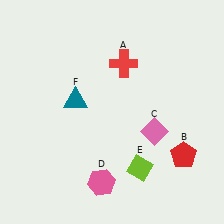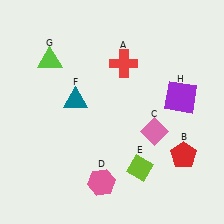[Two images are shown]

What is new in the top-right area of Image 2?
A purple square (H) was added in the top-right area of Image 2.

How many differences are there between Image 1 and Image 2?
There are 2 differences between the two images.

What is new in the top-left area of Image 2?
A lime triangle (G) was added in the top-left area of Image 2.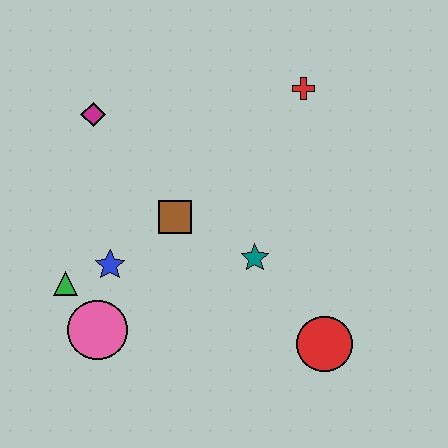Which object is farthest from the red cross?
The pink circle is farthest from the red cross.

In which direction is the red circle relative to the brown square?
The red circle is to the right of the brown square.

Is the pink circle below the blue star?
Yes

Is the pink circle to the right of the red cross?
No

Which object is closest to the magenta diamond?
The brown square is closest to the magenta diamond.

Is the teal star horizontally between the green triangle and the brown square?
No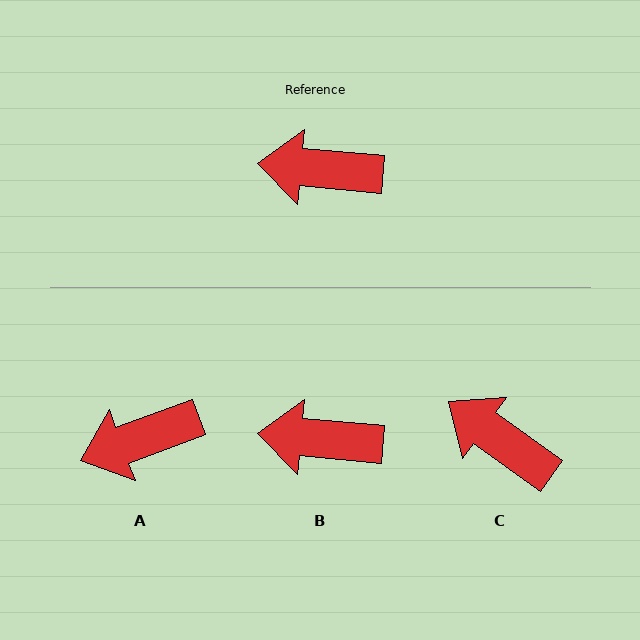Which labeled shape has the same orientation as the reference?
B.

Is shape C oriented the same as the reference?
No, it is off by about 31 degrees.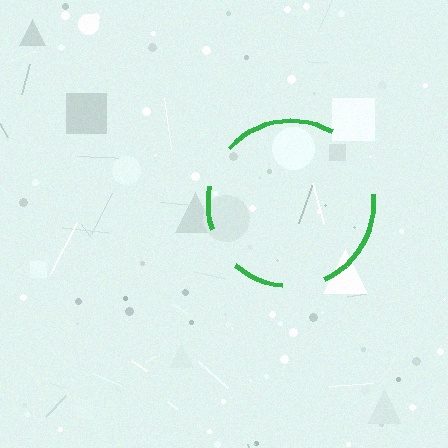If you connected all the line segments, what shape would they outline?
They would outline a circle.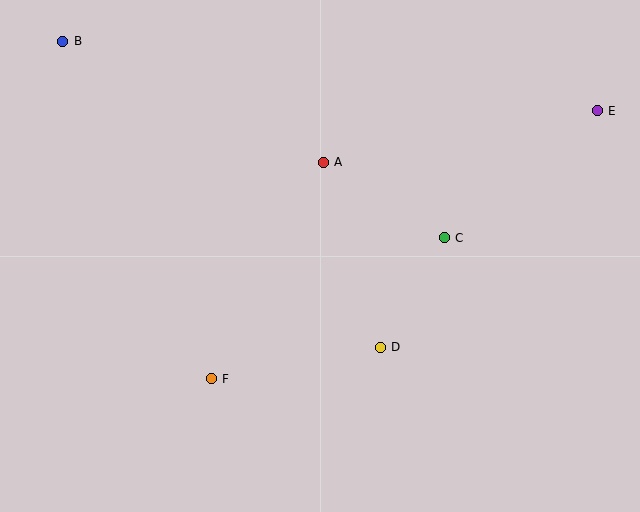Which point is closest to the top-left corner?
Point B is closest to the top-left corner.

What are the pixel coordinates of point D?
Point D is at (380, 347).